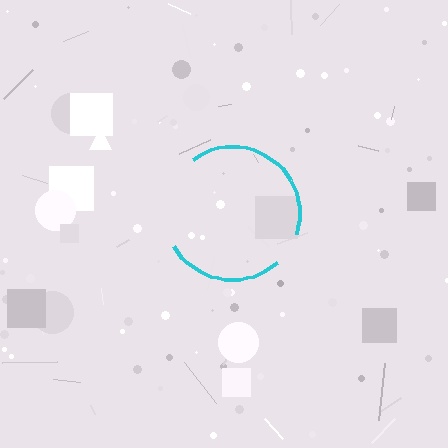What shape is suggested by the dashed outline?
The dashed outline suggests a circle.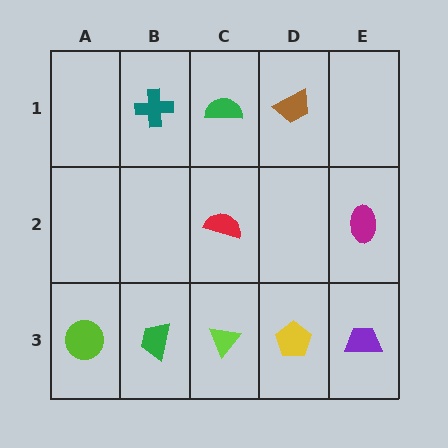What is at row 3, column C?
A lime triangle.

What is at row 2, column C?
A red semicircle.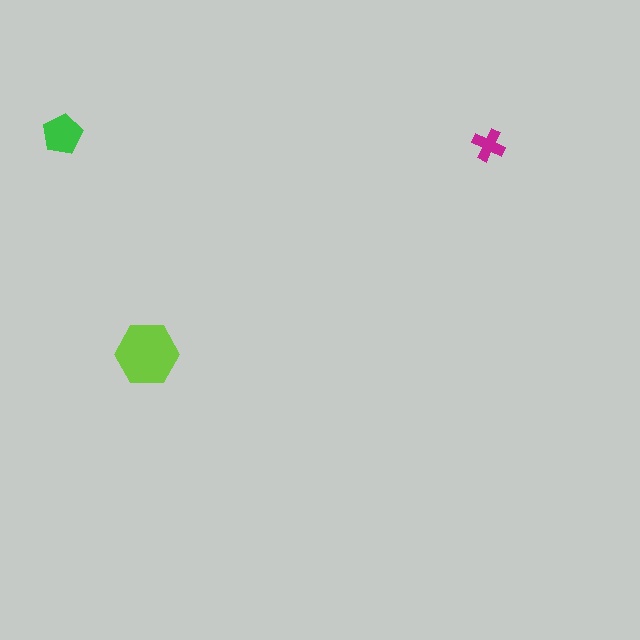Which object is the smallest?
The magenta cross.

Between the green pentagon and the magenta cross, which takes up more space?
The green pentagon.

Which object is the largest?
The lime hexagon.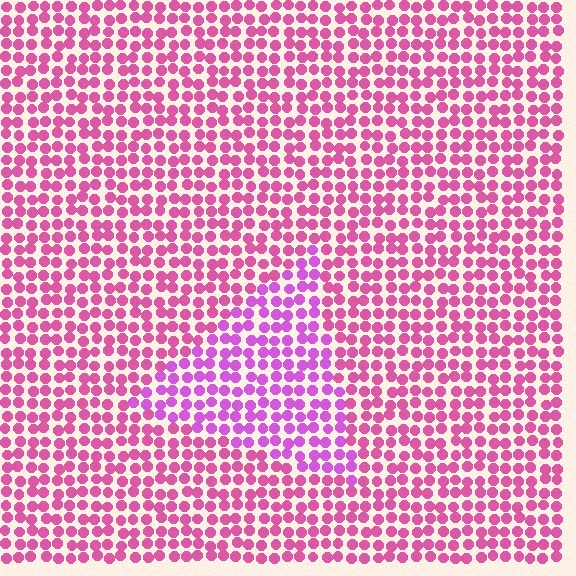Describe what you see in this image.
The image is filled with small pink elements in a uniform arrangement. A triangle-shaped region is visible where the elements are tinted to a slightly different hue, forming a subtle color boundary.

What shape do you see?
I see a triangle.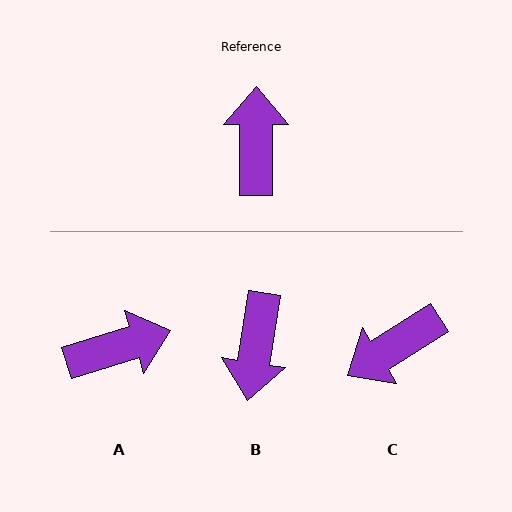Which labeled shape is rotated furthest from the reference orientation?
B, about 171 degrees away.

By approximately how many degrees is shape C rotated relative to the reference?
Approximately 122 degrees counter-clockwise.